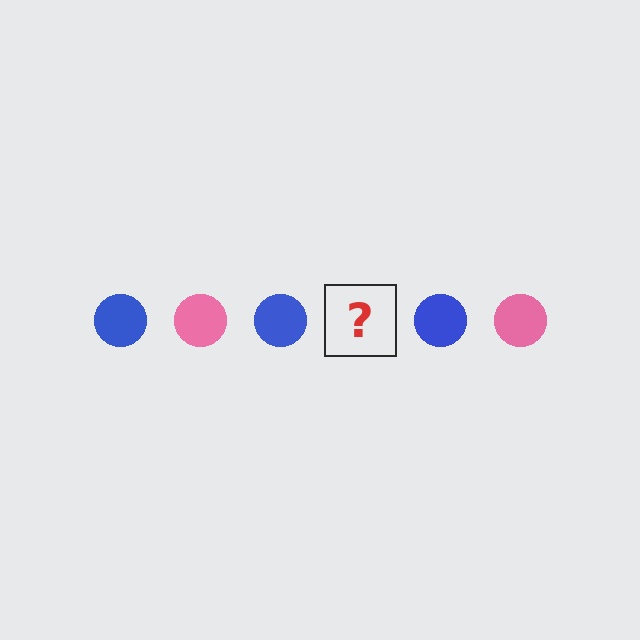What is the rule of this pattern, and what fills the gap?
The rule is that the pattern cycles through blue, pink circles. The gap should be filled with a pink circle.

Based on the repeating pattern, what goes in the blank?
The blank should be a pink circle.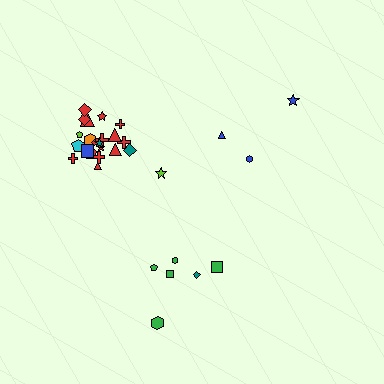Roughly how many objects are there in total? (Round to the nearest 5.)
Roughly 30 objects in total.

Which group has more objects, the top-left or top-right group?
The top-left group.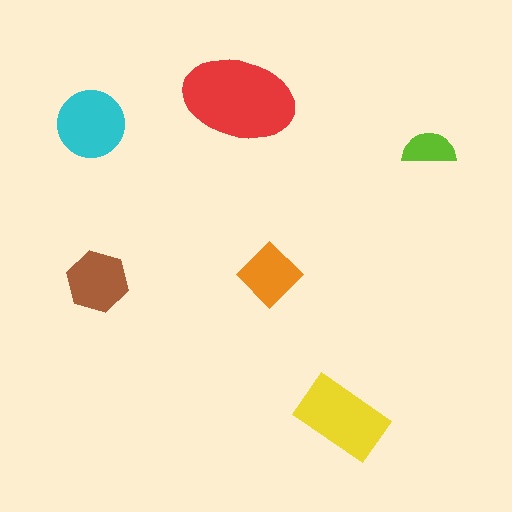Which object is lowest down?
The yellow rectangle is bottommost.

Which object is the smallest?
The lime semicircle.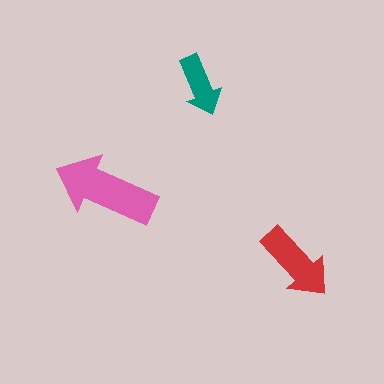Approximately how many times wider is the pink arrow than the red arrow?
About 1.5 times wider.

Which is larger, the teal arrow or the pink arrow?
The pink one.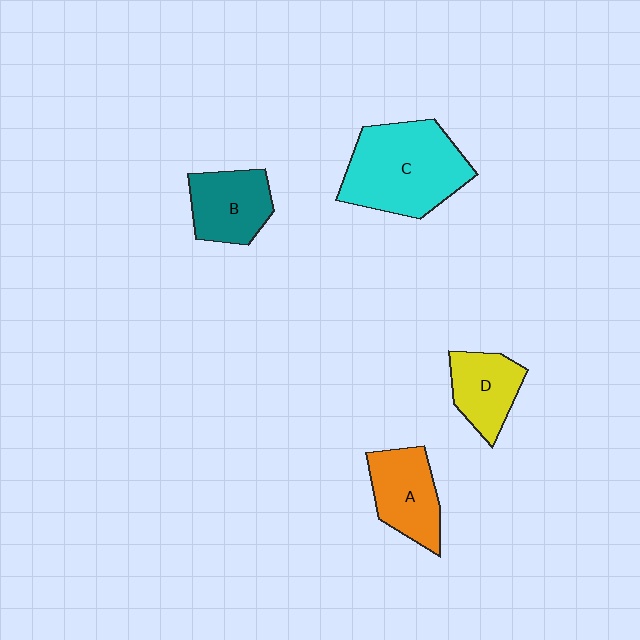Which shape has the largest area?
Shape C (cyan).